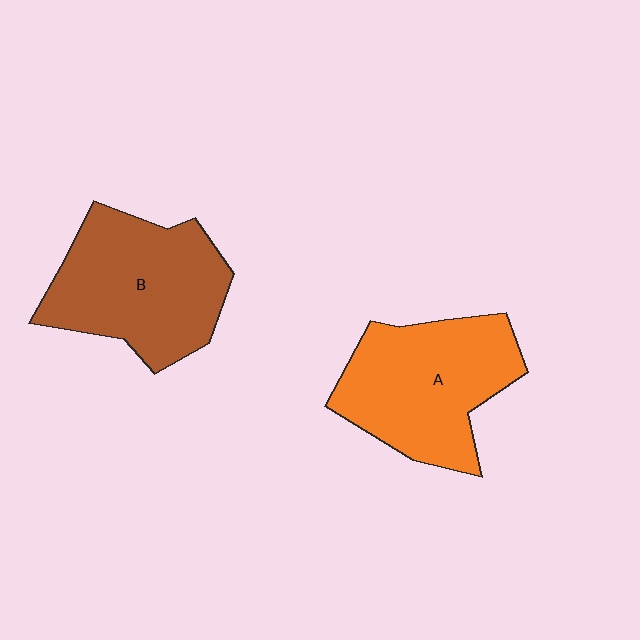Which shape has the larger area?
Shape B (brown).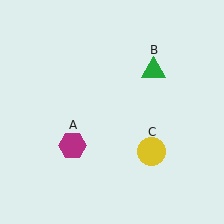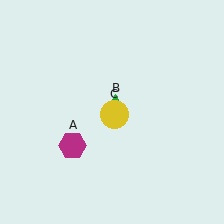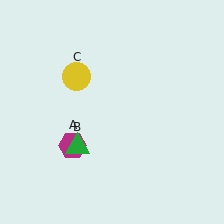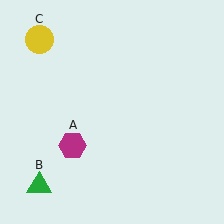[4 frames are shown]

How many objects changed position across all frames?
2 objects changed position: green triangle (object B), yellow circle (object C).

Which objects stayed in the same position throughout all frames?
Magenta hexagon (object A) remained stationary.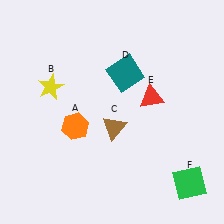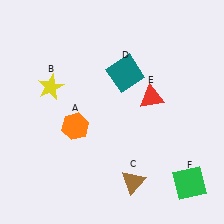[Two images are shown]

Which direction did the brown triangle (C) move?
The brown triangle (C) moved down.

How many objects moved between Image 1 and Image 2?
1 object moved between the two images.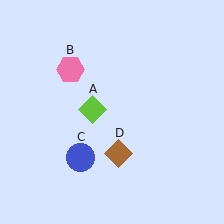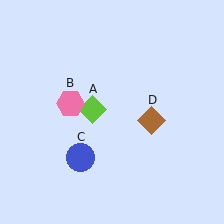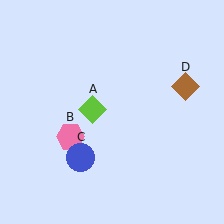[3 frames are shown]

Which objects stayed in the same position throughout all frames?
Lime diamond (object A) and blue circle (object C) remained stationary.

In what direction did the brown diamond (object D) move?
The brown diamond (object D) moved up and to the right.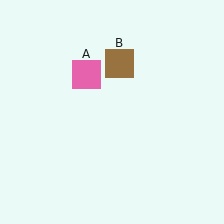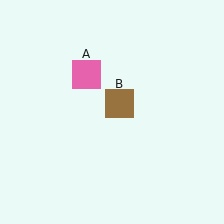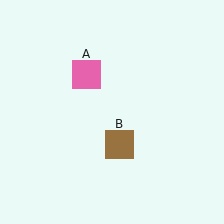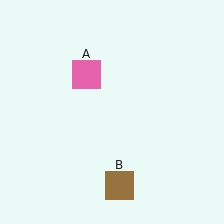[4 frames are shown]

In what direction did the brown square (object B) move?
The brown square (object B) moved down.